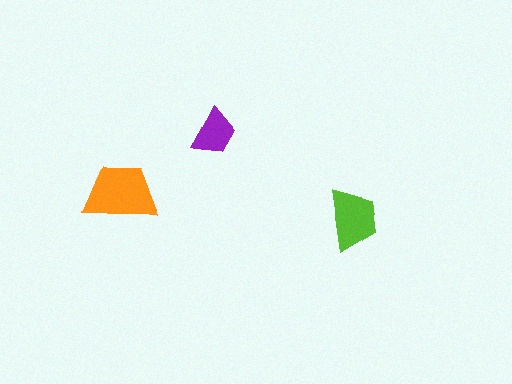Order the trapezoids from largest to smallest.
the orange one, the lime one, the purple one.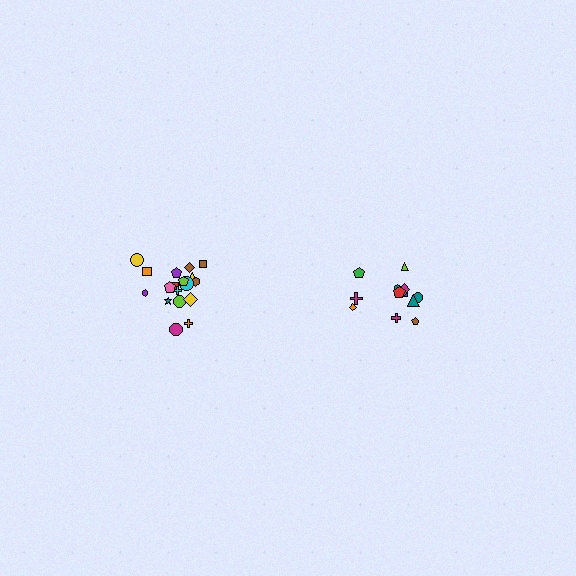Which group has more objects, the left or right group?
The left group.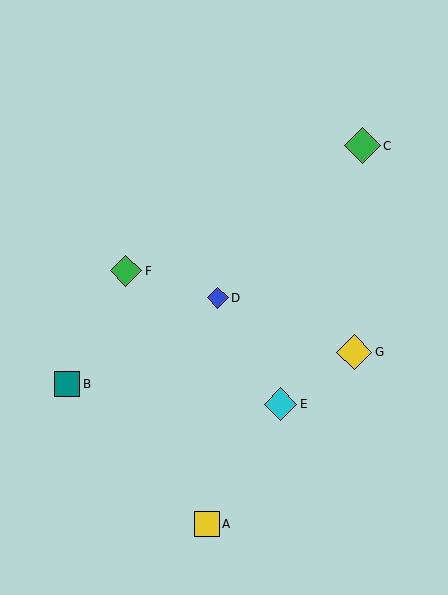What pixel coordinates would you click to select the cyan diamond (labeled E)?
Click at (281, 404) to select the cyan diamond E.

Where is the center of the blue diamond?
The center of the blue diamond is at (218, 298).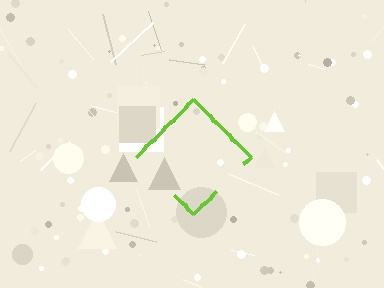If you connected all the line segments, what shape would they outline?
They would outline a diamond.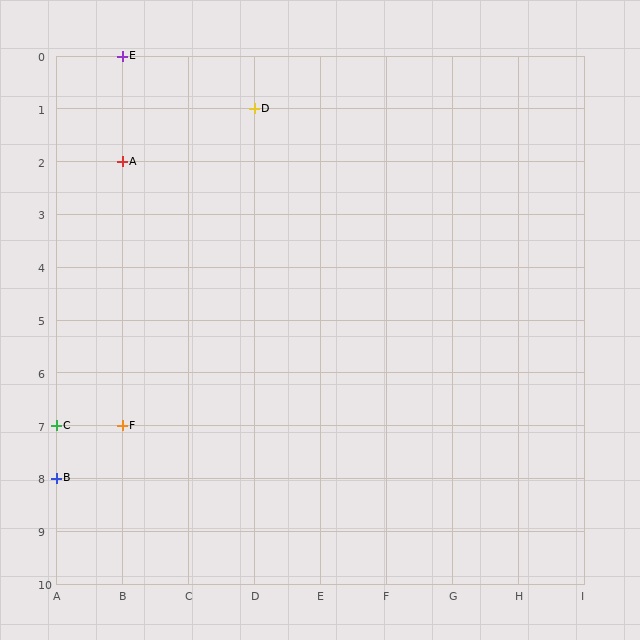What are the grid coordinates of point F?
Point F is at grid coordinates (B, 7).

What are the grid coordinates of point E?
Point E is at grid coordinates (B, 0).